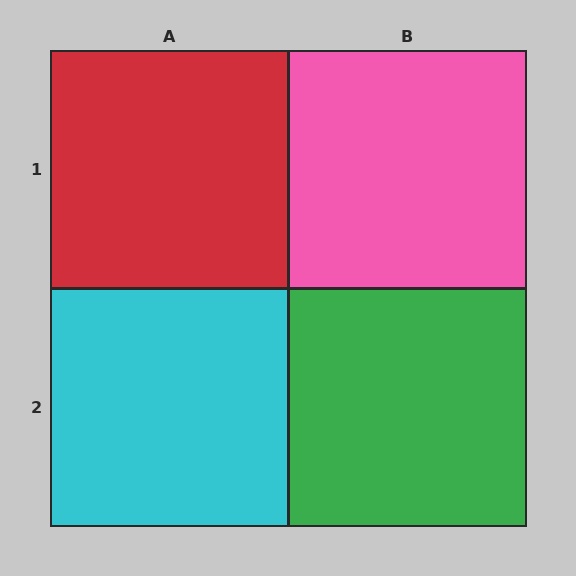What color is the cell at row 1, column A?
Red.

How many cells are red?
1 cell is red.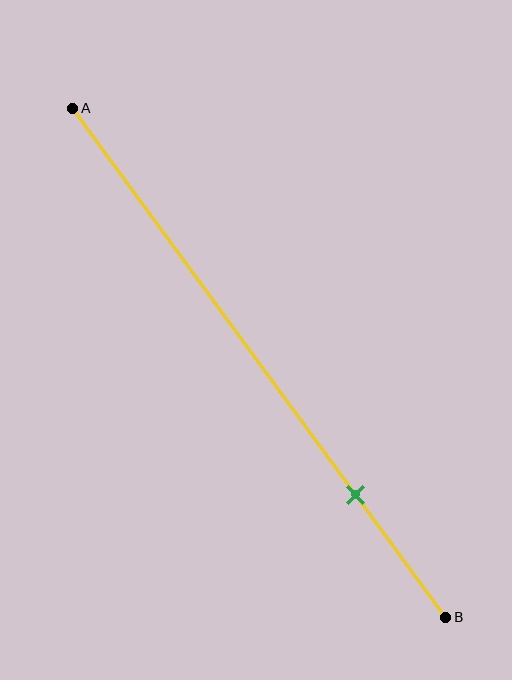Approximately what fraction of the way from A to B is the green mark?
The green mark is approximately 75% of the way from A to B.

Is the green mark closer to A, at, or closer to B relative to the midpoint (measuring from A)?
The green mark is closer to point B than the midpoint of segment AB.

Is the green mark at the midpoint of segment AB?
No, the mark is at about 75% from A, not at the 50% midpoint.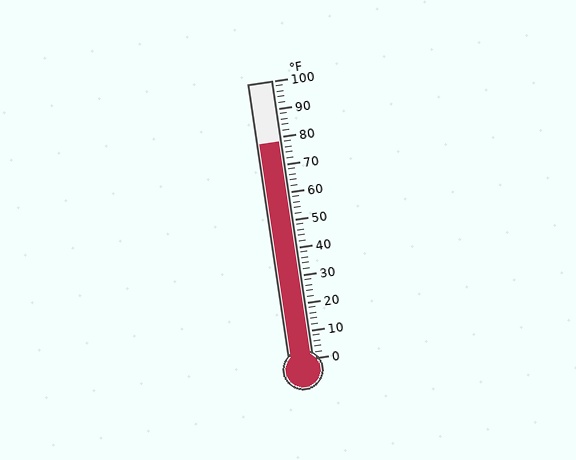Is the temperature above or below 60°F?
The temperature is above 60°F.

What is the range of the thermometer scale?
The thermometer scale ranges from 0°F to 100°F.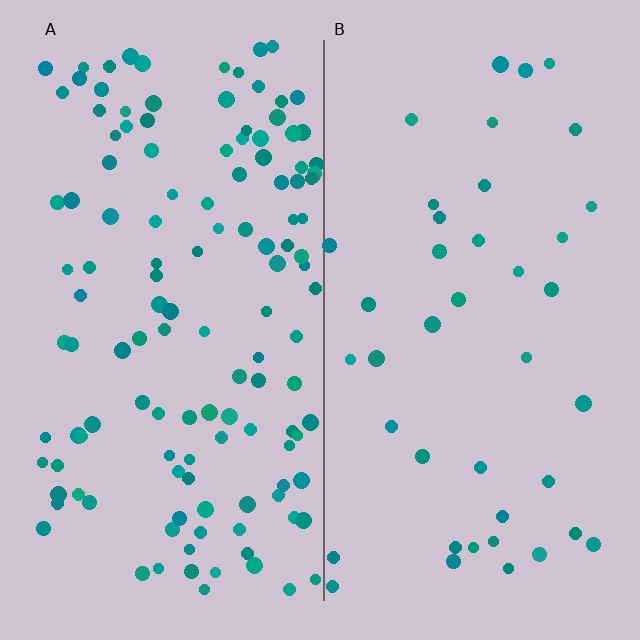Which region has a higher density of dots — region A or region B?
A (the left).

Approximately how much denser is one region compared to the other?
Approximately 3.1× — region A over region B.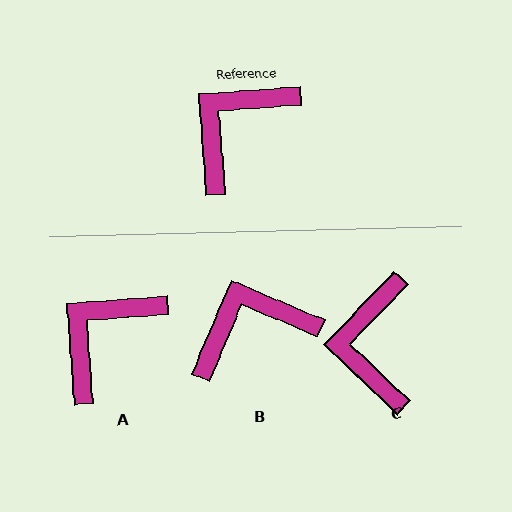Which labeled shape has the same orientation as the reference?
A.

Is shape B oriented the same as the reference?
No, it is off by about 27 degrees.